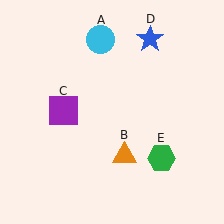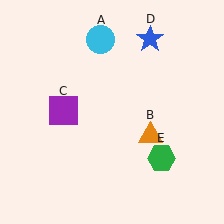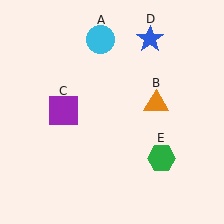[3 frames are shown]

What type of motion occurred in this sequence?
The orange triangle (object B) rotated counterclockwise around the center of the scene.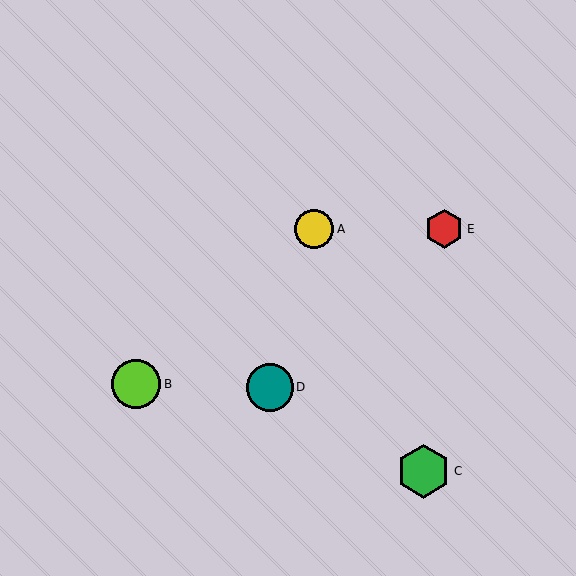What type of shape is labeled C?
Shape C is a green hexagon.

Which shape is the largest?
The green hexagon (labeled C) is the largest.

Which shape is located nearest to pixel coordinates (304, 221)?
The yellow circle (labeled A) at (314, 229) is nearest to that location.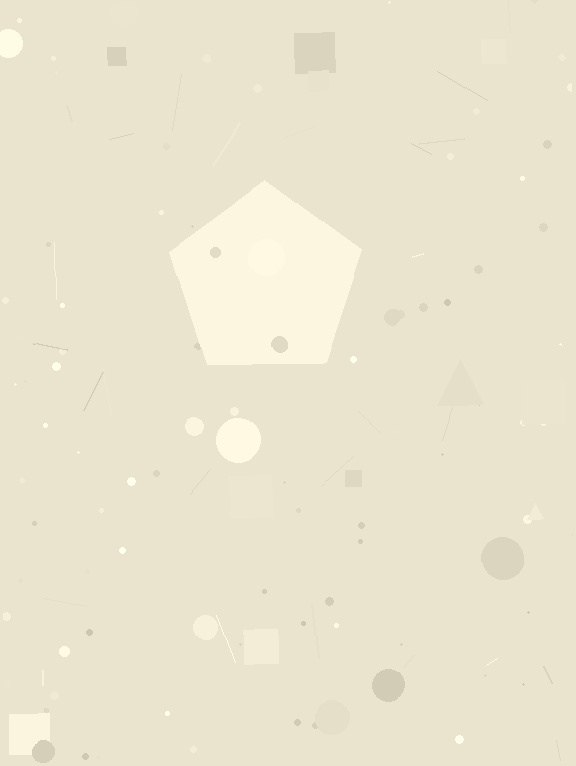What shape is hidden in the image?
A pentagon is hidden in the image.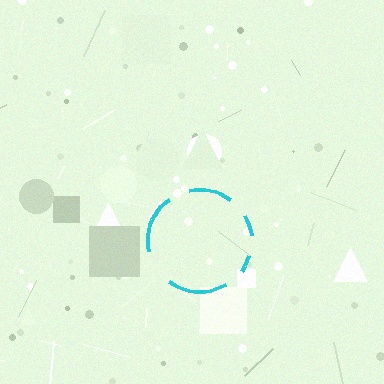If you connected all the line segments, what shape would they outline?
They would outline a circle.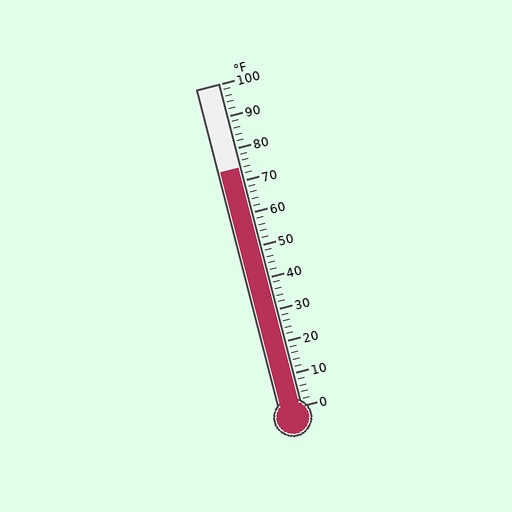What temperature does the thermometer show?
The thermometer shows approximately 74°F.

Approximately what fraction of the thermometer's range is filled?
The thermometer is filled to approximately 75% of its range.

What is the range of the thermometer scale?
The thermometer scale ranges from 0°F to 100°F.